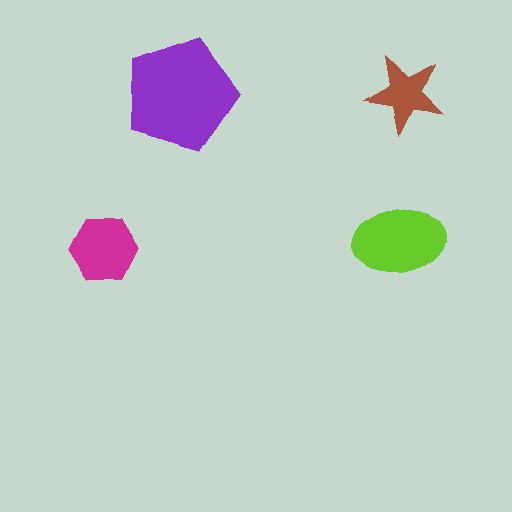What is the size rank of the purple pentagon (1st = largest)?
1st.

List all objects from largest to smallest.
The purple pentagon, the lime ellipse, the magenta hexagon, the brown star.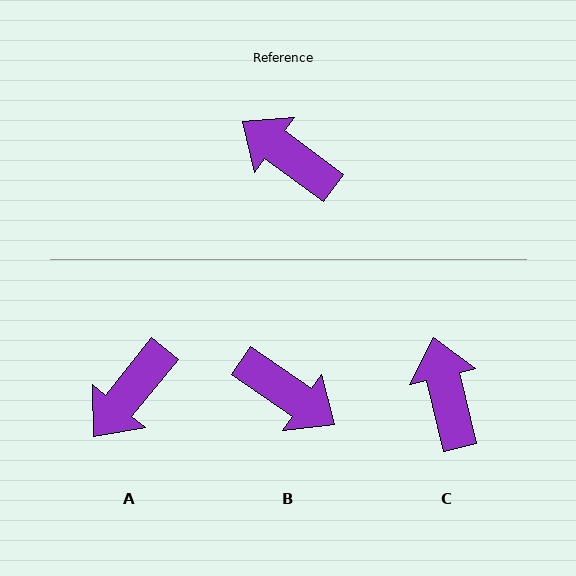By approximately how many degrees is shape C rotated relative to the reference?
Approximately 40 degrees clockwise.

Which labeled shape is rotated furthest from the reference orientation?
B, about 178 degrees away.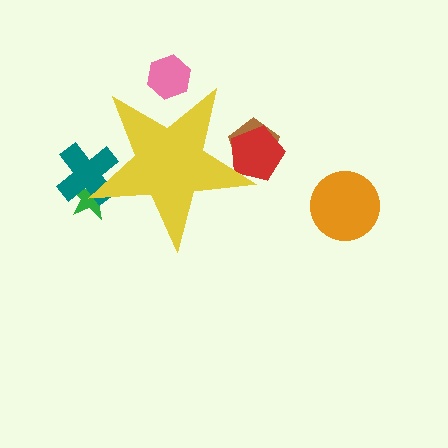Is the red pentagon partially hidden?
Yes, the red pentagon is partially hidden behind the yellow star.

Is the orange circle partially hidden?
No, the orange circle is fully visible.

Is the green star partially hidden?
Yes, the green star is partially hidden behind the yellow star.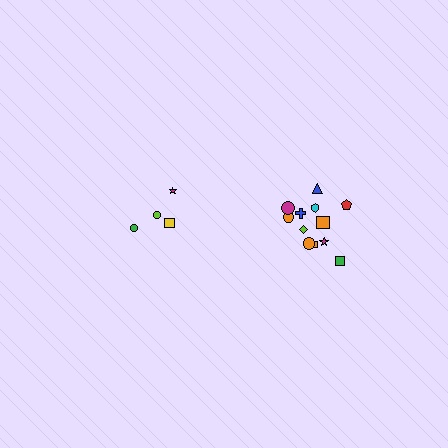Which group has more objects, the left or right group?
The right group.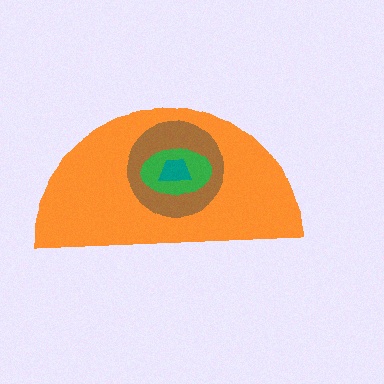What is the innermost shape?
The teal trapezoid.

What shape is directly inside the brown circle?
The green ellipse.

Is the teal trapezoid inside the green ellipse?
Yes.